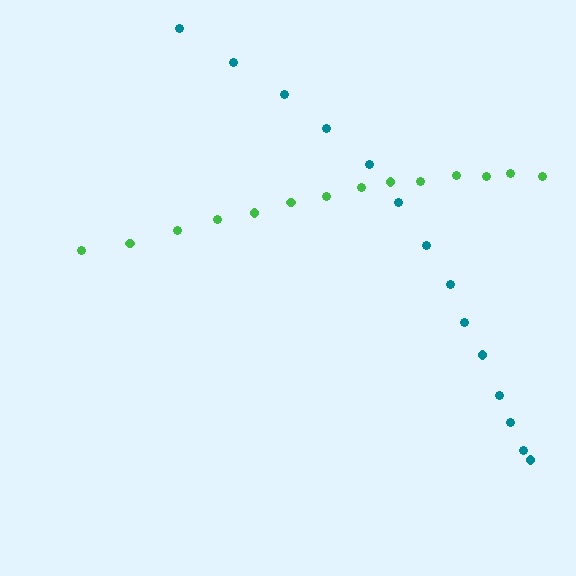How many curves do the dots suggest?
There are 2 distinct paths.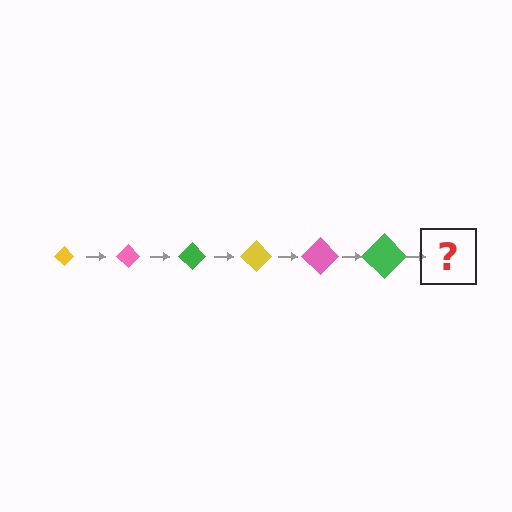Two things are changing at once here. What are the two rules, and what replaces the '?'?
The two rules are that the diamond grows larger each step and the color cycles through yellow, pink, and green. The '?' should be a yellow diamond, larger than the previous one.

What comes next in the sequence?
The next element should be a yellow diamond, larger than the previous one.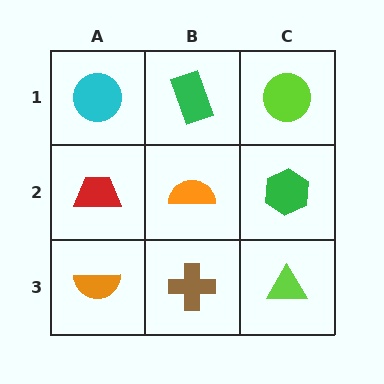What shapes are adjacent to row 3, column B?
An orange semicircle (row 2, column B), an orange semicircle (row 3, column A), a lime triangle (row 3, column C).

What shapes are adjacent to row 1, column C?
A green hexagon (row 2, column C), a green rectangle (row 1, column B).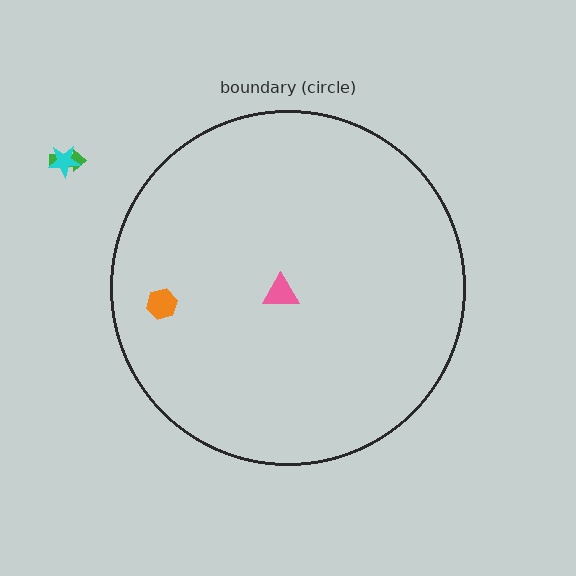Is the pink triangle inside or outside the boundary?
Inside.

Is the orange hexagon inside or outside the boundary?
Inside.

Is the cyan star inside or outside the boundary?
Outside.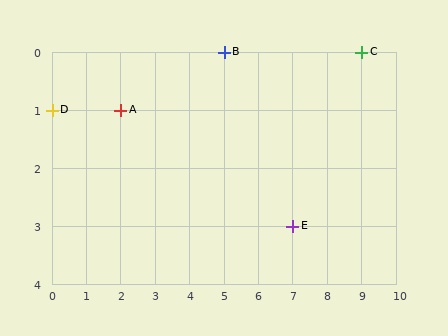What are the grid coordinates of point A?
Point A is at grid coordinates (2, 1).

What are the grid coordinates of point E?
Point E is at grid coordinates (7, 3).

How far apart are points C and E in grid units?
Points C and E are 2 columns and 3 rows apart (about 3.6 grid units diagonally).